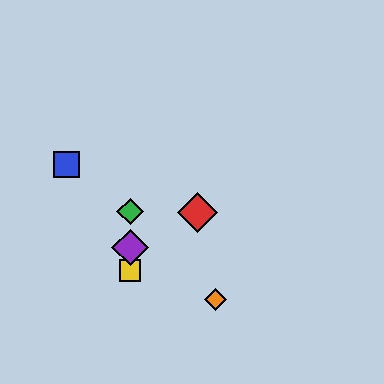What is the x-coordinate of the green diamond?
The green diamond is at x≈130.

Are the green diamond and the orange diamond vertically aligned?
No, the green diamond is at x≈130 and the orange diamond is at x≈215.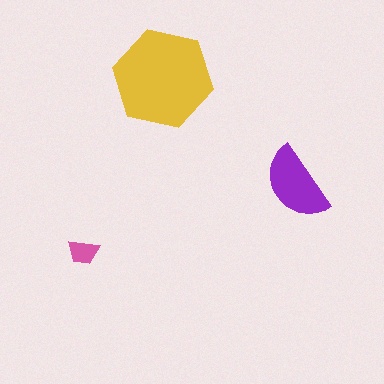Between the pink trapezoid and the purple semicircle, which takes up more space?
The purple semicircle.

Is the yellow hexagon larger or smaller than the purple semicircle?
Larger.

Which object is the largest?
The yellow hexagon.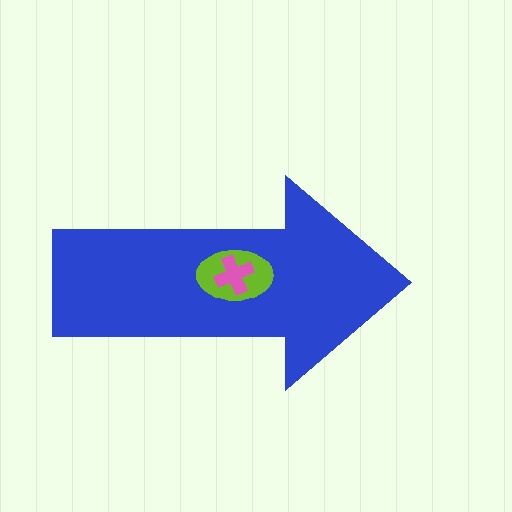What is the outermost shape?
The blue arrow.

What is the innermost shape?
The pink cross.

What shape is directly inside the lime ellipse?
The pink cross.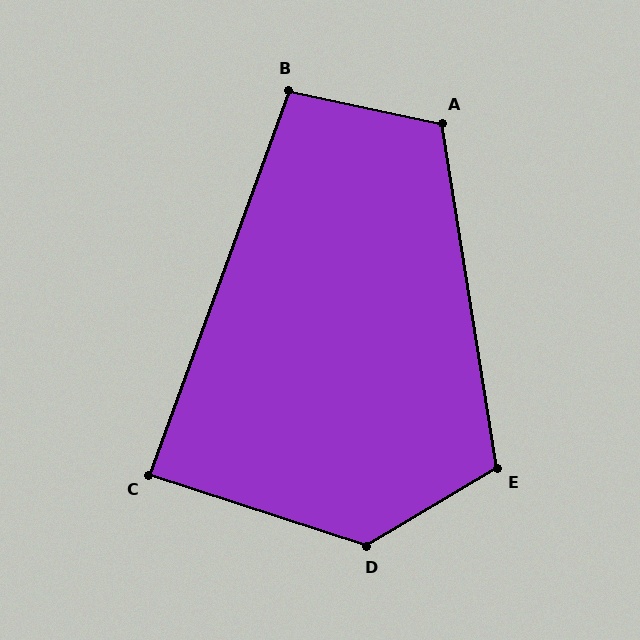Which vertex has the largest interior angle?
D, at approximately 131 degrees.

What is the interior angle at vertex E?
Approximately 112 degrees (obtuse).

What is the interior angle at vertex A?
Approximately 111 degrees (obtuse).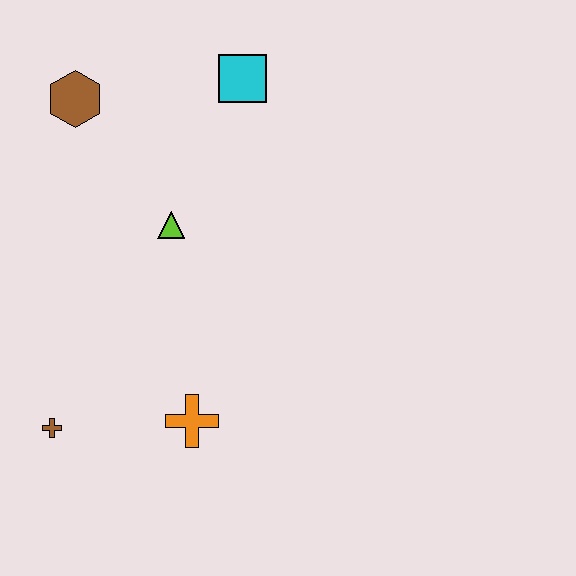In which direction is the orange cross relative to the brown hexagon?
The orange cross is below the brown hexagon.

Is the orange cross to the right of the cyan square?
No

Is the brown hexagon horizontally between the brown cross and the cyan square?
Yes